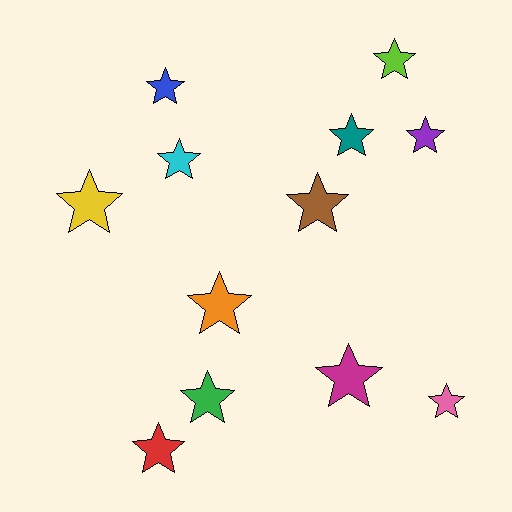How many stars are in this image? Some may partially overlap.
There are 12 stars.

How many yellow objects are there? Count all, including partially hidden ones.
There is 1 yellow object.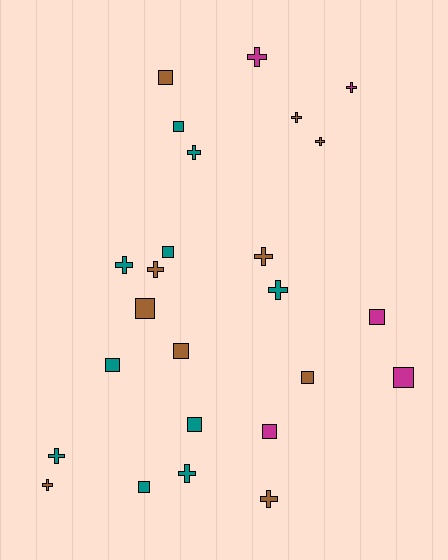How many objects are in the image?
There are 25 objects.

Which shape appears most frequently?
Cross, with 13 objects.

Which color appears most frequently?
Brown, with 10 objects.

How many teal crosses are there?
There are 5 teal crosses.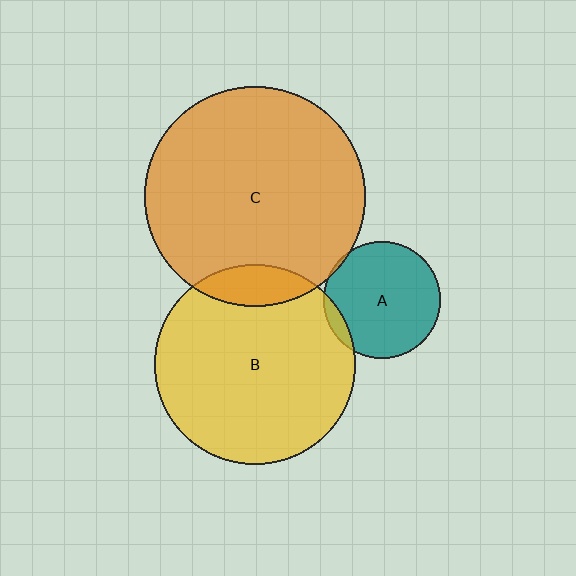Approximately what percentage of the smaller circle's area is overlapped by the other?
Approximately 5%.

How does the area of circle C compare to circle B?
Approximately 1.2 times.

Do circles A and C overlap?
Yes.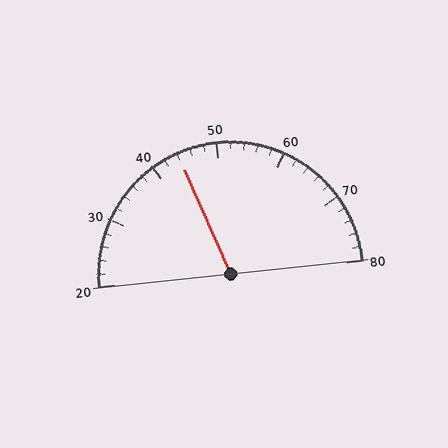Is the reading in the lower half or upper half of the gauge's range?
The reading is in the lower half of the range (20 to 80).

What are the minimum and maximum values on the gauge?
The gauge ranges from 20 to 80.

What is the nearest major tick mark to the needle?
The nearest major tick mark is 40.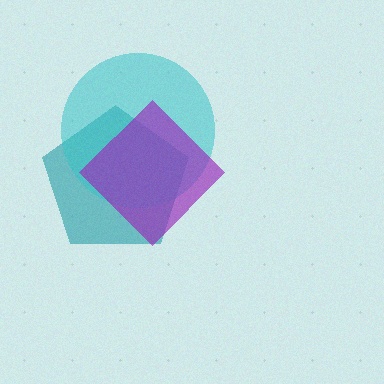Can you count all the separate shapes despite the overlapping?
Yes, there are 3 separate shapes.